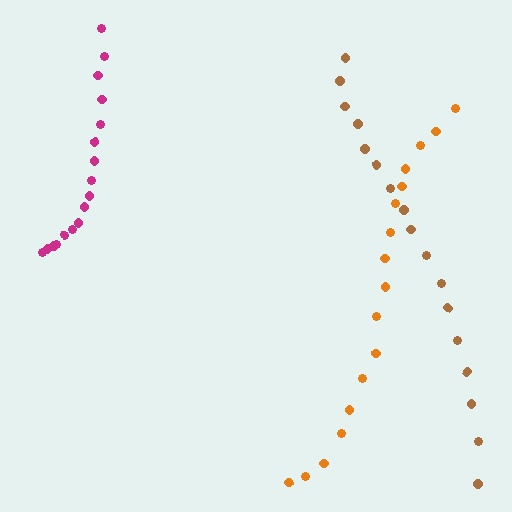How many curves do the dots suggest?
There are 3 distinct paths.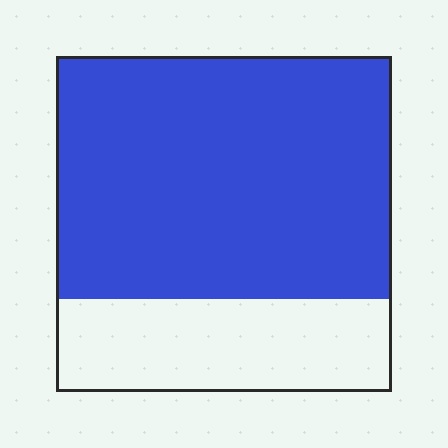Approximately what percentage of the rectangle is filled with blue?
Approximately 70%.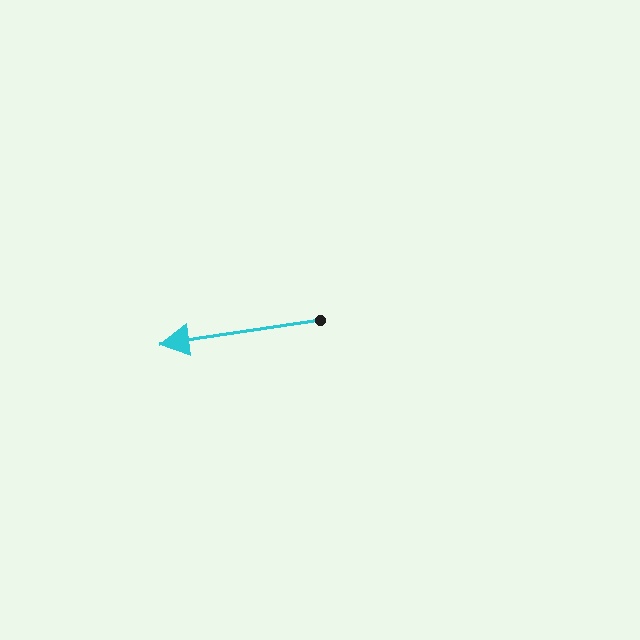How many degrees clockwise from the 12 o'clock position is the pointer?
Approximately 261 degrees.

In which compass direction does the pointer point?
West.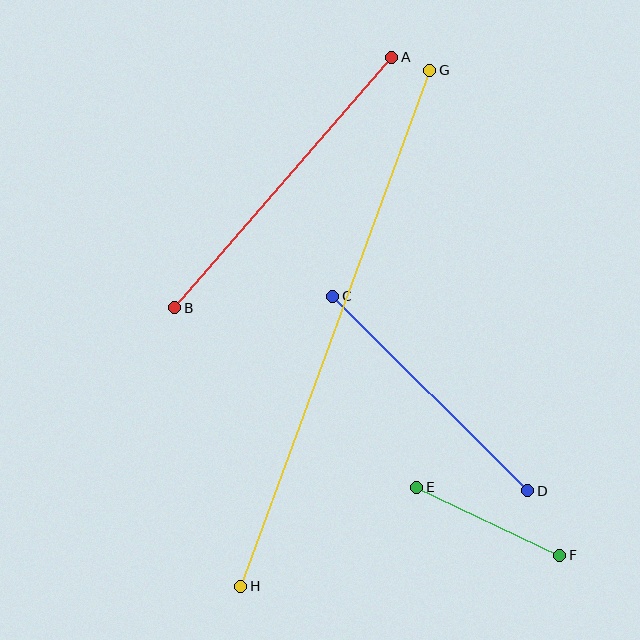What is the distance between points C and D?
The distance is approximately 275 pixels.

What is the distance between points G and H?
The distance is approximately 549 pixels.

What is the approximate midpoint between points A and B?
The midpoint is at approximately (283, 183) pixels.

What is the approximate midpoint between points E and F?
The midpoint is at approximately (488, 521) pixels.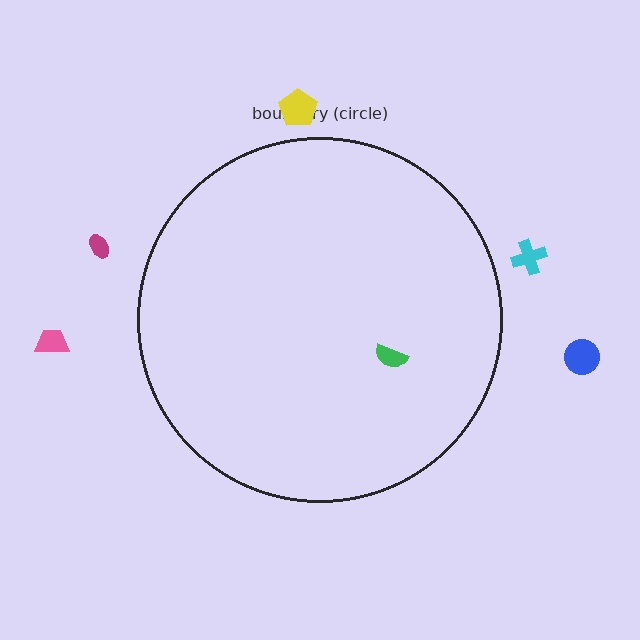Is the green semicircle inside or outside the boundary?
Inside.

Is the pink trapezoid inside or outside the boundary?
Outside.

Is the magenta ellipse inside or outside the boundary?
Outside.